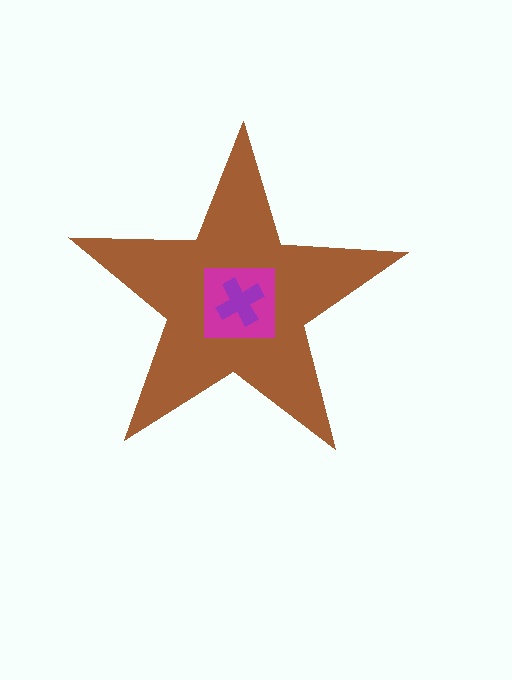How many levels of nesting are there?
3.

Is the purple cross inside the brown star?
Yes.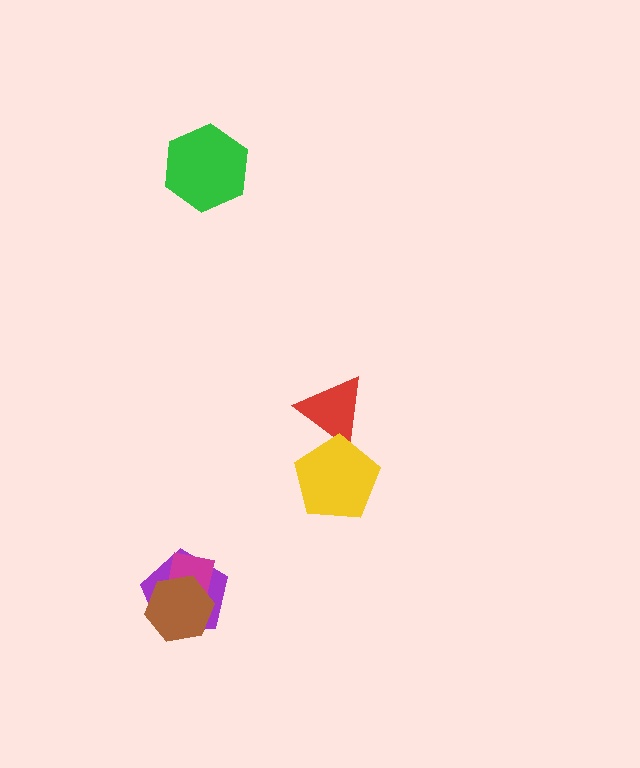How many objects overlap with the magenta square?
2 objects overlap with the magenta square.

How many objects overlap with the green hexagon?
0 objects overlap with the green hexagon.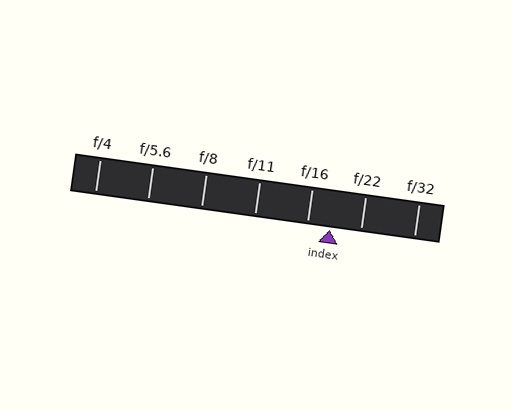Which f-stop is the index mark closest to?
The index mark is closest to f/16.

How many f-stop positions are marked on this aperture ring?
There are 7 f-stop positions marked.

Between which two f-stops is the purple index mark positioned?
The index mark is between f/16 and f/22.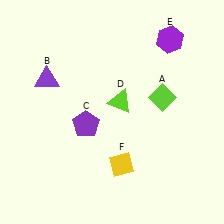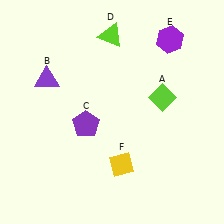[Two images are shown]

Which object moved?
The lime triangle (D) moved up.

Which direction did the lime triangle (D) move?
The lime triangle (D) moved up.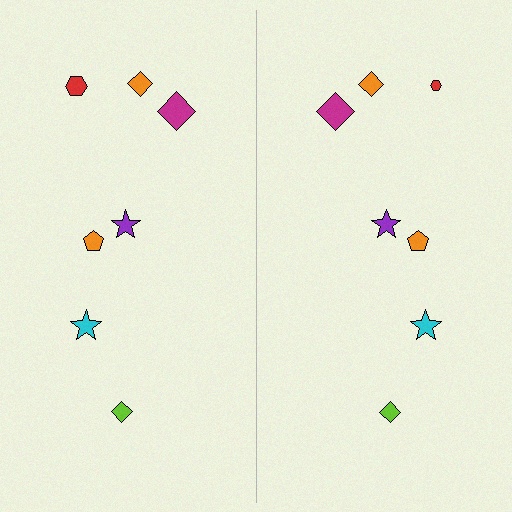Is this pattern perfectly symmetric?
No, the pattern is not perfectly symmetric. The red hexagon on the right side has a different size than its mirror counterpart.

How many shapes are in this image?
There are 14 shapes in this image.